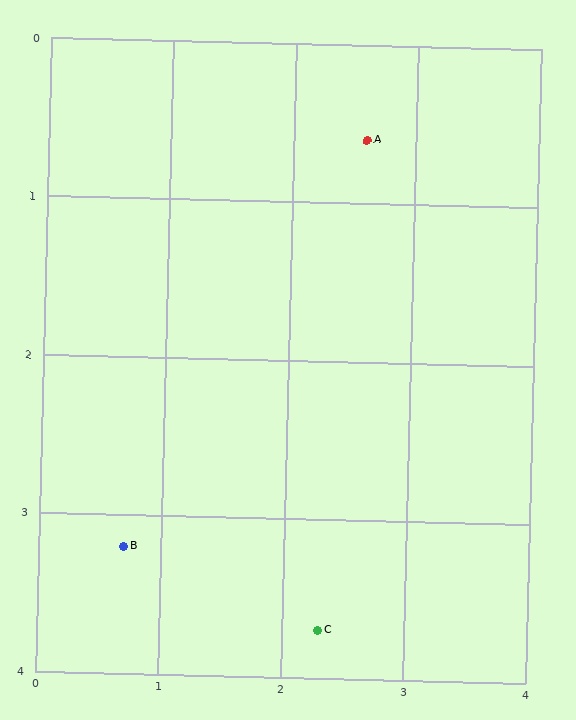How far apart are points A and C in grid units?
Points A and C are about 3.1 grid units apart.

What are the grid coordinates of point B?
Point B is at approximately (0.7, 3.2).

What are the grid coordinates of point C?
Point C is at approximately (2.3, 3.7).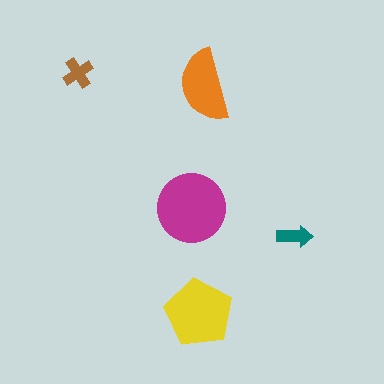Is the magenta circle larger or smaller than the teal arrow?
Larger.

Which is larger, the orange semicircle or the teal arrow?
The orange semicircle.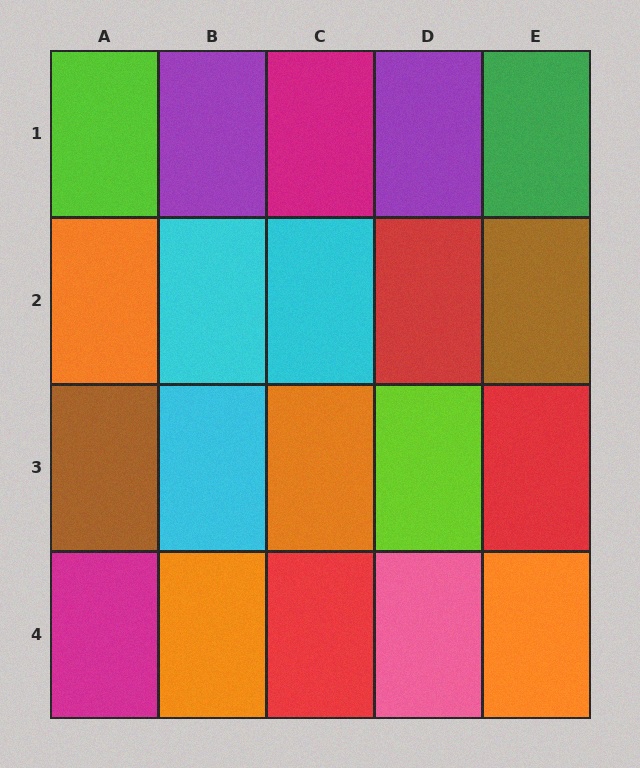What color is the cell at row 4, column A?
Magenta.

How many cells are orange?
4 cells are orange.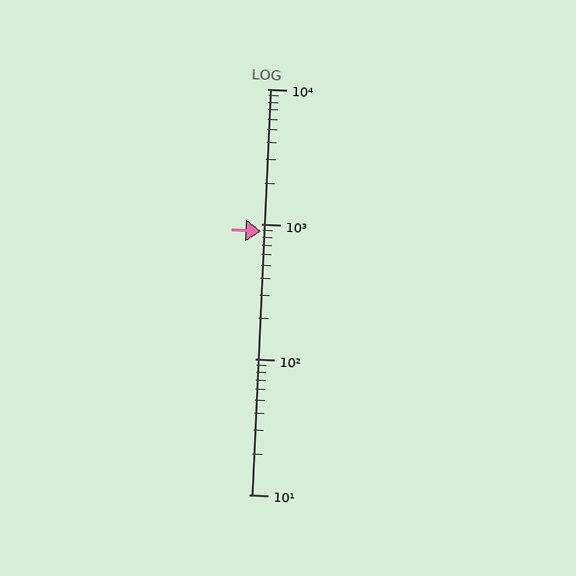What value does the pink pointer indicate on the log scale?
The pointer indicates approximately 890.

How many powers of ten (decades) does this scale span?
The scale spans 3 decades, from 10 to 10000.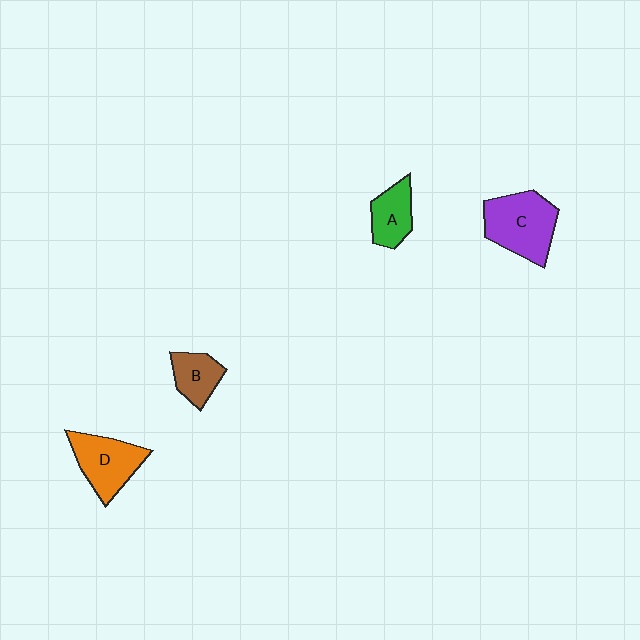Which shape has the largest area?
Shape C (purple).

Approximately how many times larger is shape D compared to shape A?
Approximately 1.5 times.